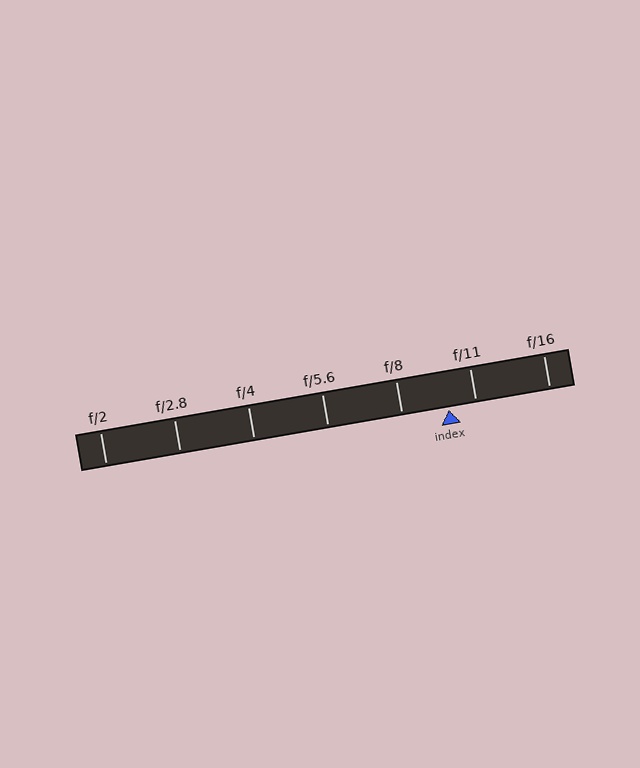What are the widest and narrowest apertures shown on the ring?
The widest aperture shown is f/2 and the narrowest is f/16.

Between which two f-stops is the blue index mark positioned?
The index mark is between f/8 and f/11.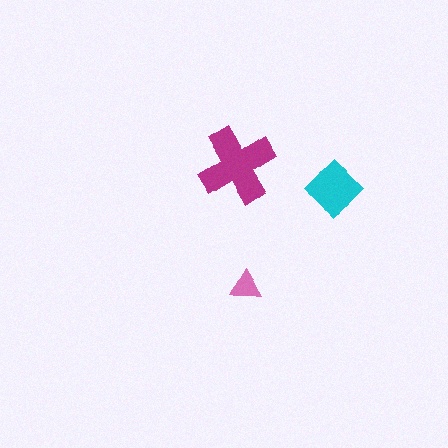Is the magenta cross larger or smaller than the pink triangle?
Larger.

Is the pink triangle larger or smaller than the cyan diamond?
Smaller.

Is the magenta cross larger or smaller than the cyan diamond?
Larger.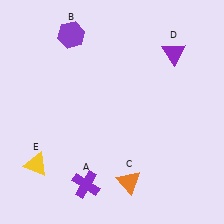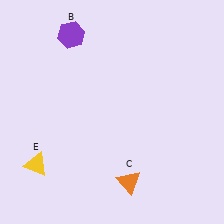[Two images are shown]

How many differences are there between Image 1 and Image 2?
There are 2 differences between the two images.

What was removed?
The purple cross (A), the purple triangle (D) were removed in Image 2.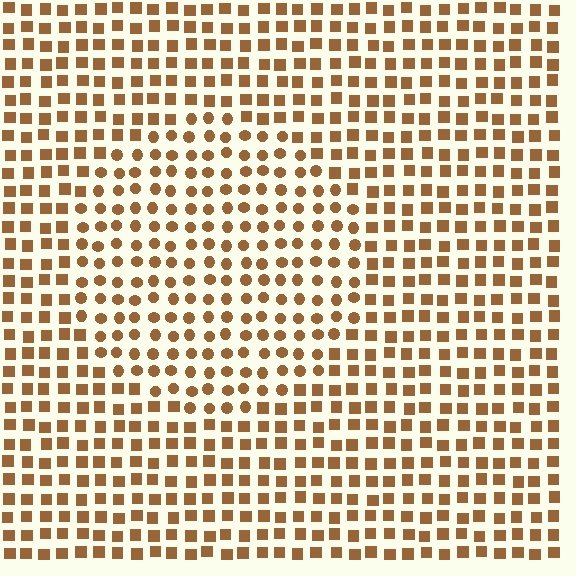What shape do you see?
I see a circle.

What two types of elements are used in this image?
The image uses circles inside the circle region and squares outside it.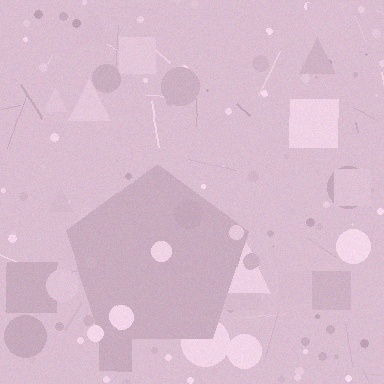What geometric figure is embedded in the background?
A pentagon is embedded in the background.